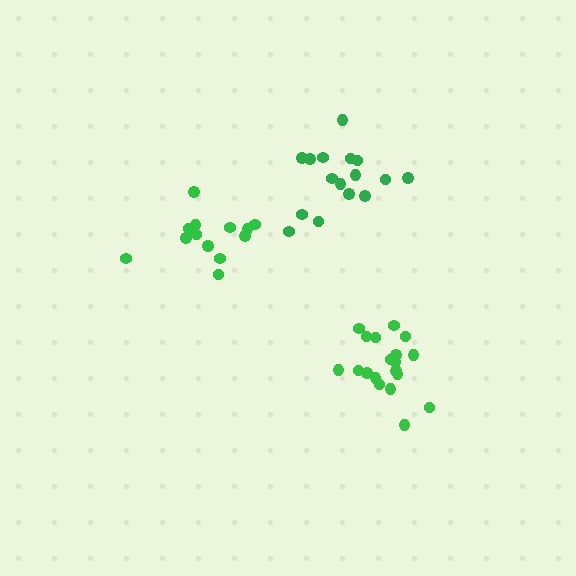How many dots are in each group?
Group 1: 19 dots, Group 2: 13 dots, Group 3: 16 dots (48 total).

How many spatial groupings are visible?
There are 3 spatial groupings.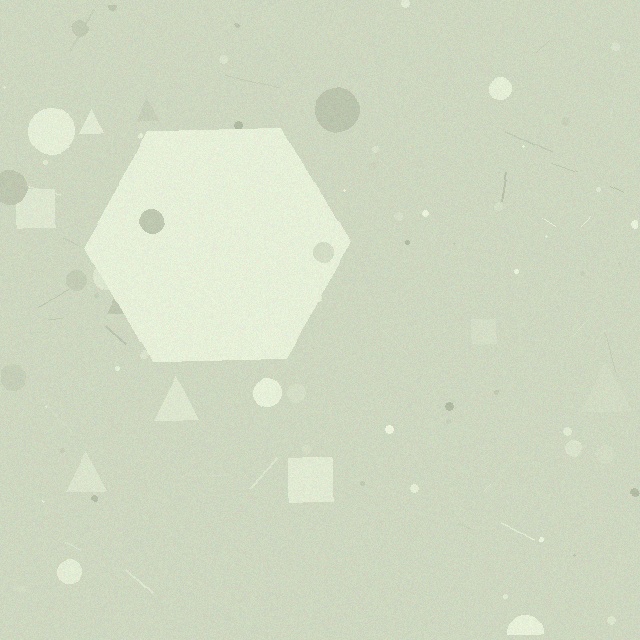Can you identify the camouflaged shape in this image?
The camouflaged shape is a hexagon.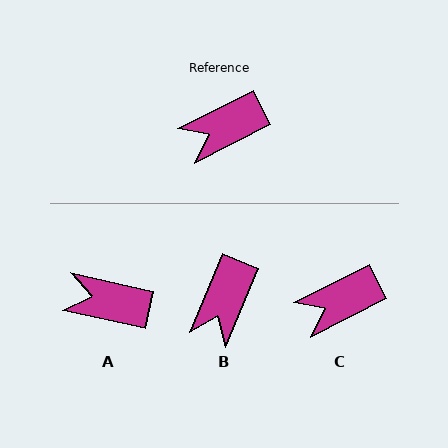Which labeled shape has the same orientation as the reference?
C.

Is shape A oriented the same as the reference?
No, it is off by about 40 degrees.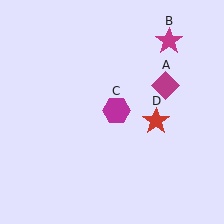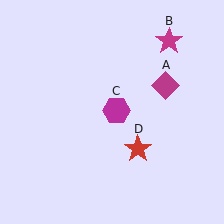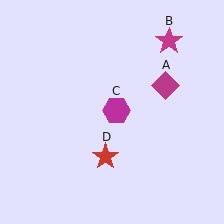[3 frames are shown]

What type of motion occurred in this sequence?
The red star (object D) rotated clockwise around the center of the scene.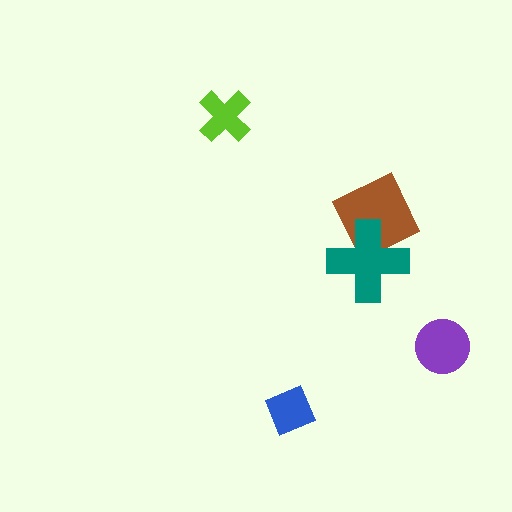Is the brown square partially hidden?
Yes, it is partially covered by another shape.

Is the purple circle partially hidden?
No, no other shape covers it.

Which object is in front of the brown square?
The teal cross is in front of the brown square.